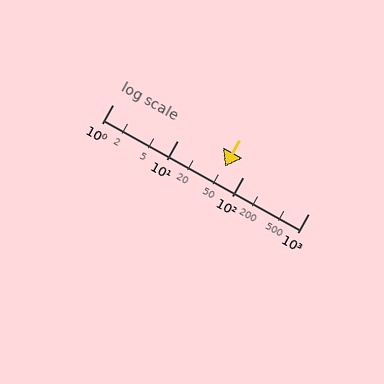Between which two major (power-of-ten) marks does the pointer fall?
The pointer is between 10 and 100.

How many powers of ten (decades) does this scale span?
The scale spans 3 decades, from 1 to 1000.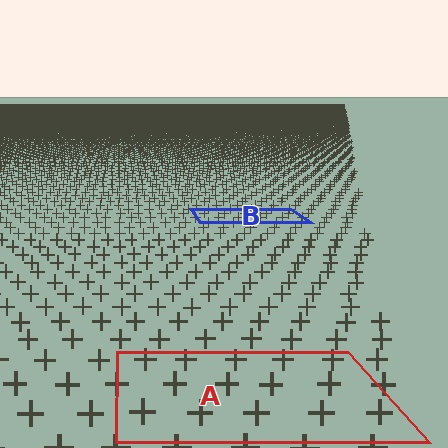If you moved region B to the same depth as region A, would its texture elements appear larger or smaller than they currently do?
They would appear larger. At a closer depth, the same texture elements are projected at a bigger on-screen size.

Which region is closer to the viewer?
Region A is closer. The texture elements there are larger and more spread out.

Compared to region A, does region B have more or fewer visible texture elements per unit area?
Region B has more texture elements per unit area — they are packed more densely because it is farther away.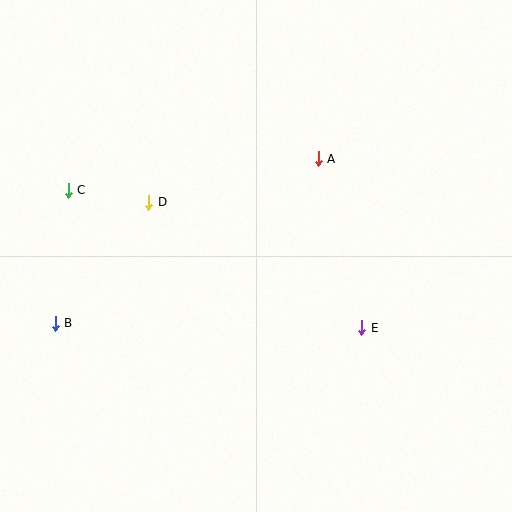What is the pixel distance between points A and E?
The distance between A and E is 175 pixels.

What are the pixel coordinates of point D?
Point D is at (149, 202).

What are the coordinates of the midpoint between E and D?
The midpoint between E and D is at (255, 265).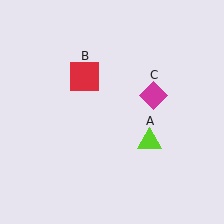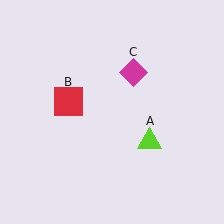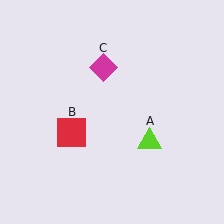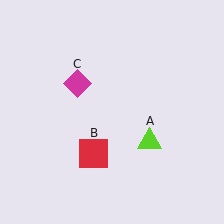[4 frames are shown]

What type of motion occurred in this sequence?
The red square (object B), magenta diamond (object C) rotated counterclockwise around the center of the scene.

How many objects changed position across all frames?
2 objects changed position: red square (object B), magenta diamond (object C).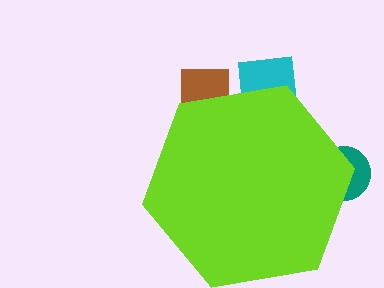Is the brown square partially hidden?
Yes, the brown square is partially hidden behind the lime hexagon.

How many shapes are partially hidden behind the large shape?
3 shapes are partially hidden.